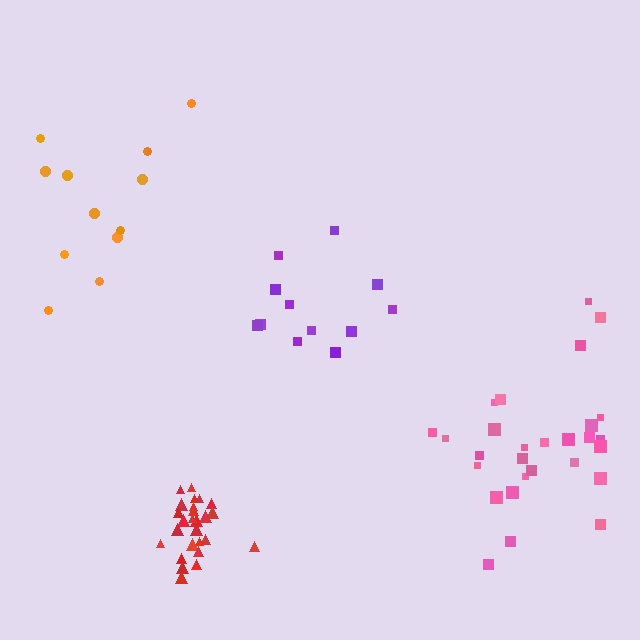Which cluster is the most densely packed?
Red.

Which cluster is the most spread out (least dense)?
Orange.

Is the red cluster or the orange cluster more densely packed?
Red.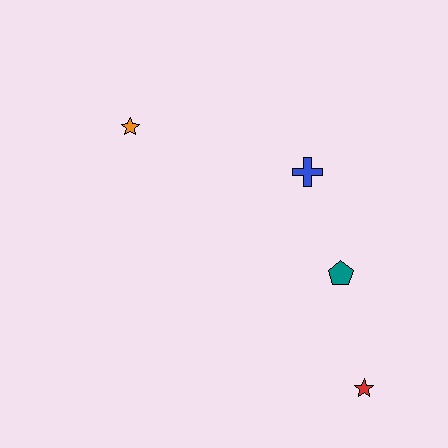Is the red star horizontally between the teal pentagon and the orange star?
No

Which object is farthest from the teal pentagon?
The orange star is farthest from the teal pentagon.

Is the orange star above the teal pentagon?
Yes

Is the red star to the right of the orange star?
Yes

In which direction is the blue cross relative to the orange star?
The blue cross is to the right of the orange star.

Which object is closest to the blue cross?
The teal pentagon is closest to the blue cross.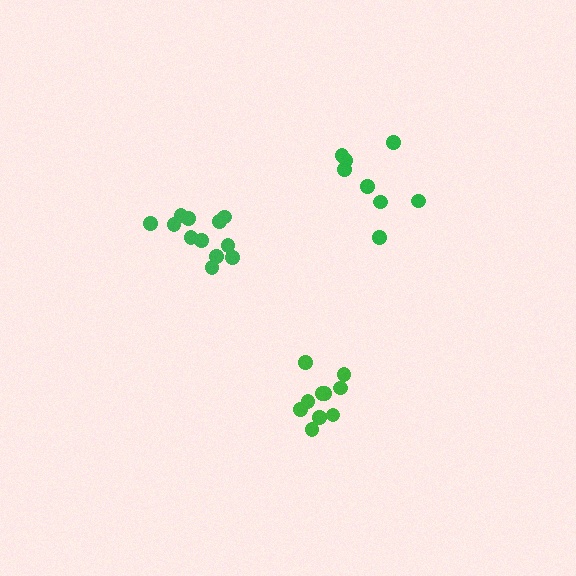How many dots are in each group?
Group 1: 12 dots, Group 2: 8 dots, Group 3: 10 dots (30 total).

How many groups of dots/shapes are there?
There are 3 groups.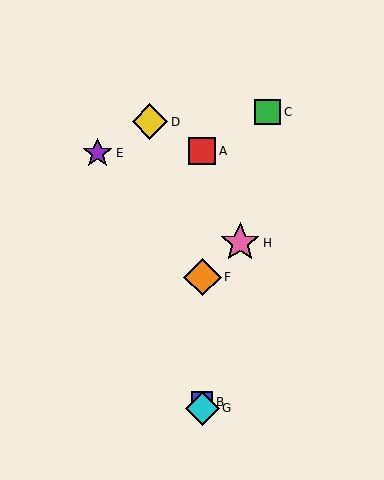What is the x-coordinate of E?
Object E is at x≈97.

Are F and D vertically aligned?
No, F is at x≈202 and D is at x≈150.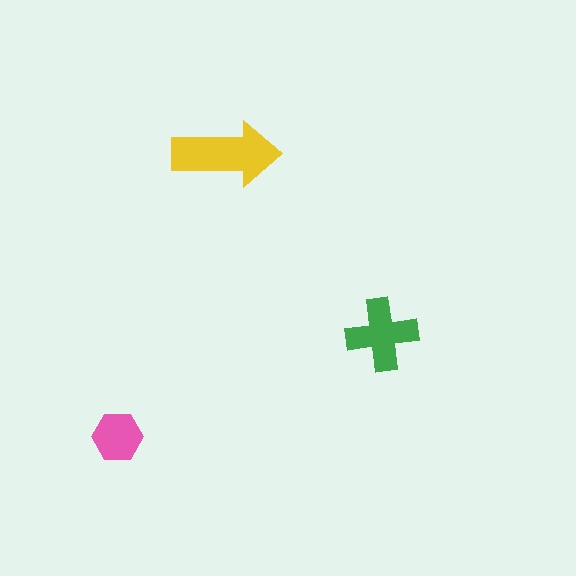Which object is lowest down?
The pink hexagon is bottommost.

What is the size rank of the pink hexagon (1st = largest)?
3rd.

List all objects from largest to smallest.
The yellow arrow, the green cross, the pink hexagon.